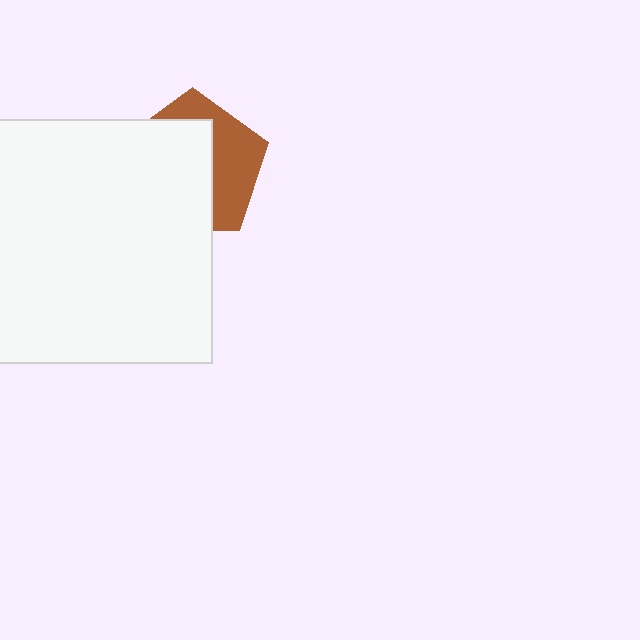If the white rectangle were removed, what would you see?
You would see the complete brown pentagon.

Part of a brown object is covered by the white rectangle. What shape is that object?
It is a pentagon.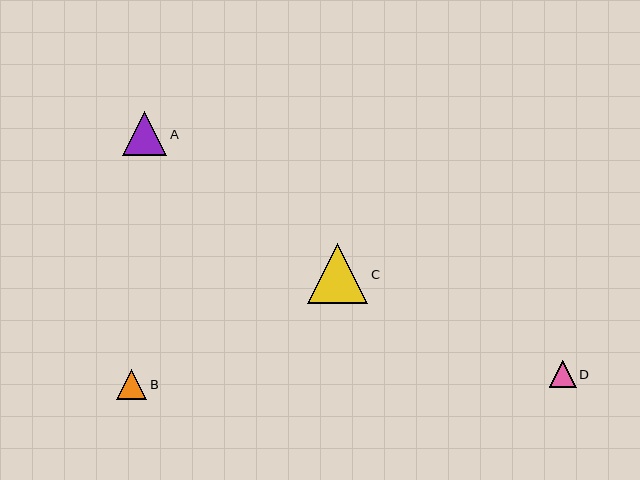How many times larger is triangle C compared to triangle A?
Triangle C is approximately 1.4 times the size of triangle A.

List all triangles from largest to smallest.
From largest to smallest: C, A, B, D.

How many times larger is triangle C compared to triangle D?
Triangle C is approximately 2.3 times the size of triangle D.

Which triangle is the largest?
Triangle C is the largest with a size of approximately 60 pixels.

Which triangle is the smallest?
Triangle D is the smallest with a size of approximately 26 pixels.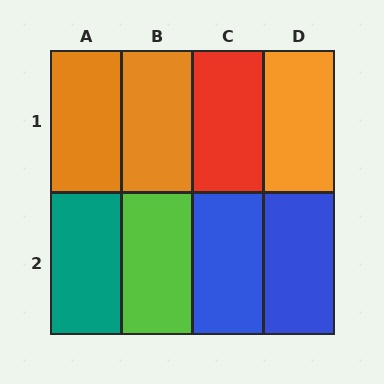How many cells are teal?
1 cell is teal.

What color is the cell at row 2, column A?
Teal.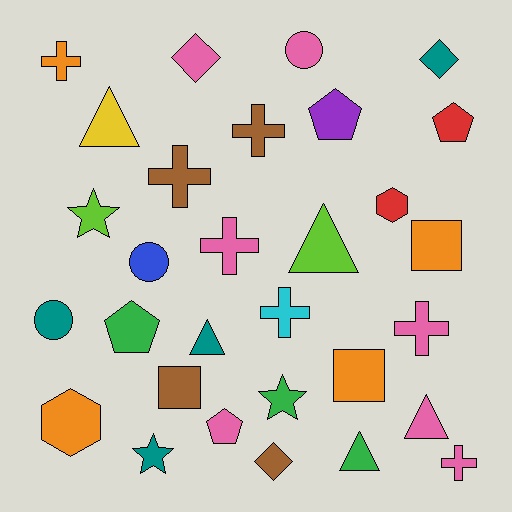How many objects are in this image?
There are 30 objects.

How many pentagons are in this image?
There are 4 pentagons.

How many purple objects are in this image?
There is 1 purple object.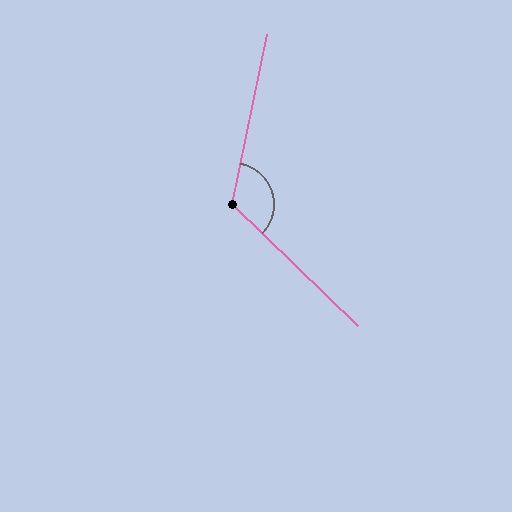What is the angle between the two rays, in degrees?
Approximately 122 degrees.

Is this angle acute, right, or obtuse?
It is obtuse.